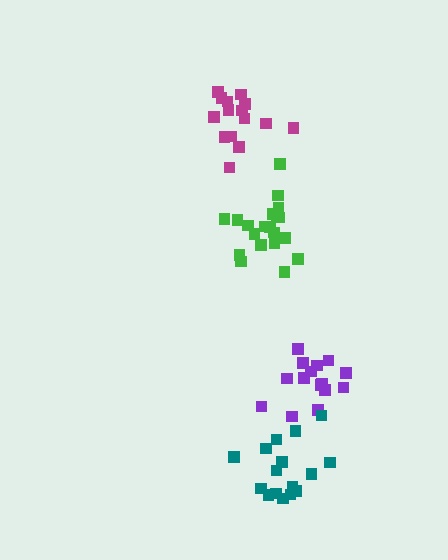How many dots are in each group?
Group 1: 15 dots, Group 2: 15 dots, Group 3: 20 dots, Group 4: 16 dots (66 total).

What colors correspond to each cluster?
The clusters are colored: purple, magenta, green, teal.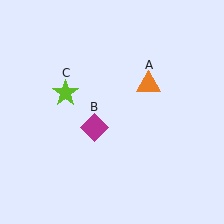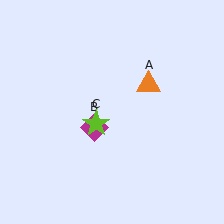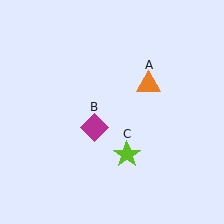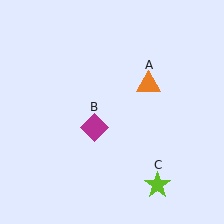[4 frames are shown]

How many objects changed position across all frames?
1 object changed position: lime star (object C).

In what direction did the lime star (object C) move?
The lime star (object C) moved down and to the right.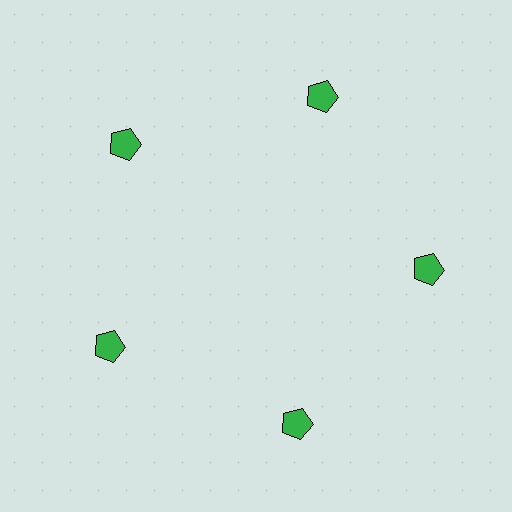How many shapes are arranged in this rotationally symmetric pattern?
There are 5 shapes, arranged in 5 groups of 1.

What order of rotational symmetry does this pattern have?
This pattern has 5-fold rotational symmetry.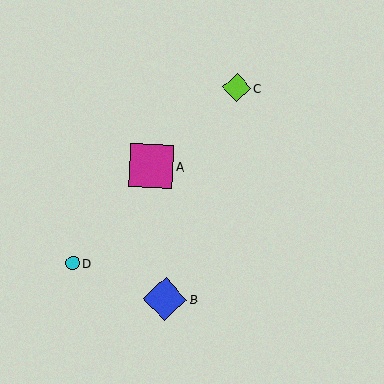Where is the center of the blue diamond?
The center of the blue diamond is at (165, 299).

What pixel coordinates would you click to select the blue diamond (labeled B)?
Click at (165, 299) to select the blue diamond B.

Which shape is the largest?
The magenta square (labeled A) is the largest.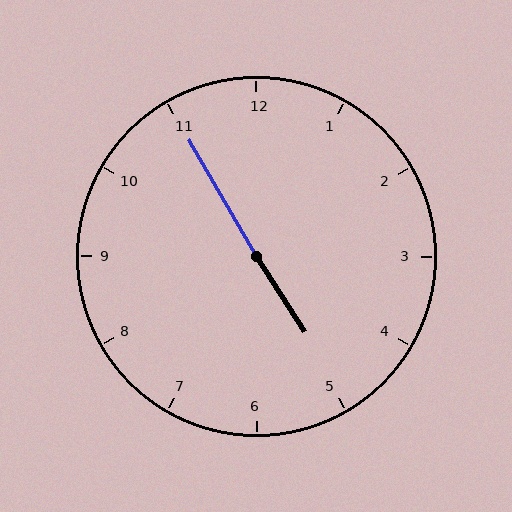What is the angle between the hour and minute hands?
Approximately 178 degrees.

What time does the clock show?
4:55.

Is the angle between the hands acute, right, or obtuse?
It is obtuse.